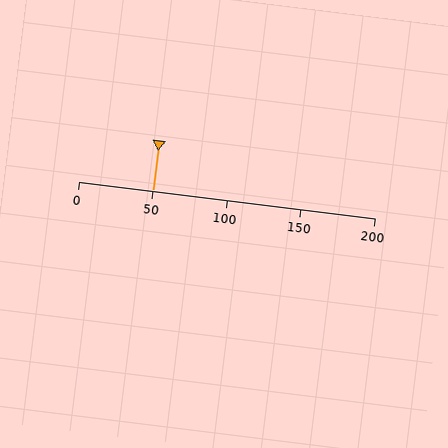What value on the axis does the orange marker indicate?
The marker indicates approximately 50.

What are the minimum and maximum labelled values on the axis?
The axis runs from 0 to 200.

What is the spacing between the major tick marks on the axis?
The major ticks are spaced 50 apart.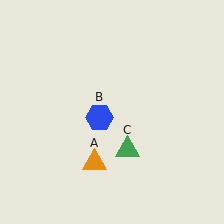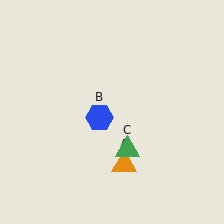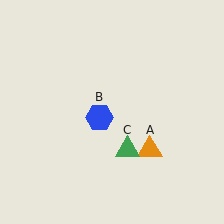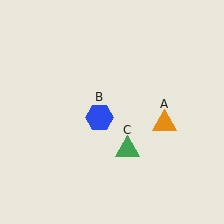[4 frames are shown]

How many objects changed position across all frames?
1 object changed position: orange triangle (object A).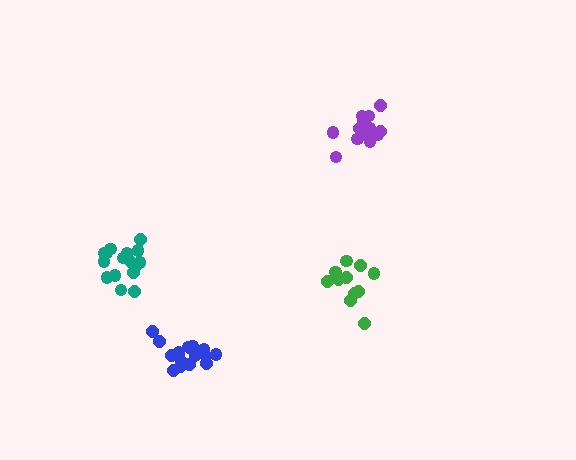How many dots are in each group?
Group 1: 16 dots, Group 2: 12 dots, Group 3: 14 dots, Group 4: 18 dots (60 total).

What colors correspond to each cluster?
The clusters are colored: teal, green, purple, blue.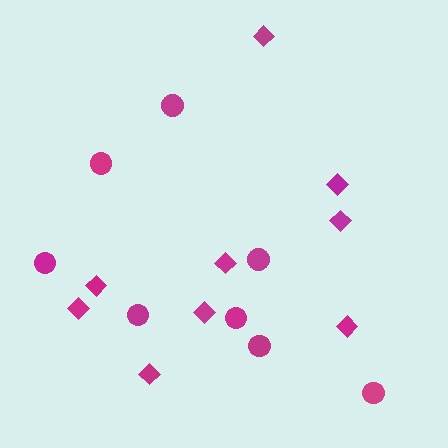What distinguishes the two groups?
There are 2 groups: one group of circles (8) and one group of diamonds (9).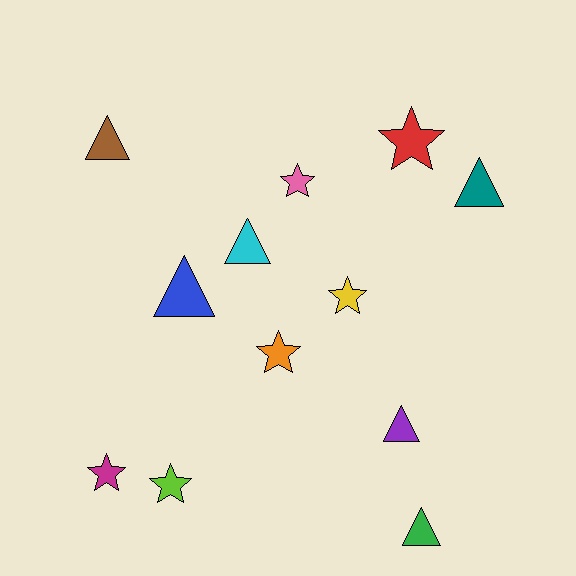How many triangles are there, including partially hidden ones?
There are 6 triangles.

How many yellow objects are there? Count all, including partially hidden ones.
There is 1 yellow object.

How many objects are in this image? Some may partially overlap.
There are 12 objects.